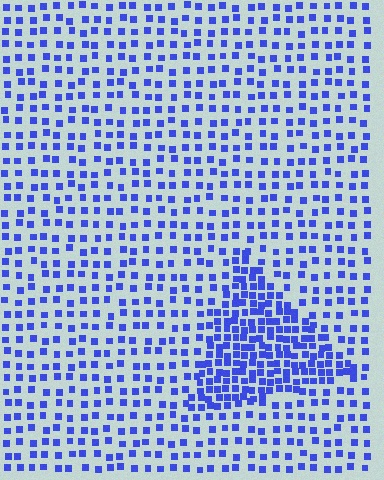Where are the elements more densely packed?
The elements are more densely packed inside the triangle boundary.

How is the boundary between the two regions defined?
The boundary is defined by a change in element density (approximately 2.2x ratio). All elements are the same color, size, and shape.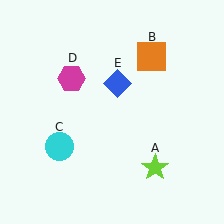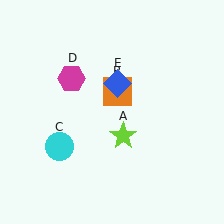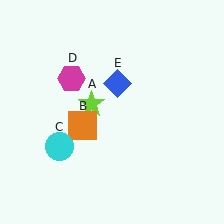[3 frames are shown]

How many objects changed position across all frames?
2 objects changed position: lime star (object A), orange square (object B).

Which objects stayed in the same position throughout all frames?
Cyan circle (object C) and magenta hexagon (object D) and blue diamond (object E) remained stationary.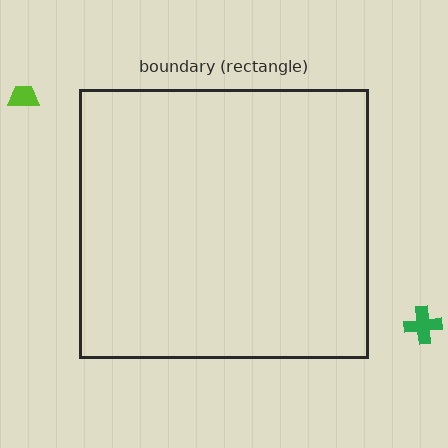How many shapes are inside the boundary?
0 inside, 2 outside.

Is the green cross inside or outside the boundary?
Outside.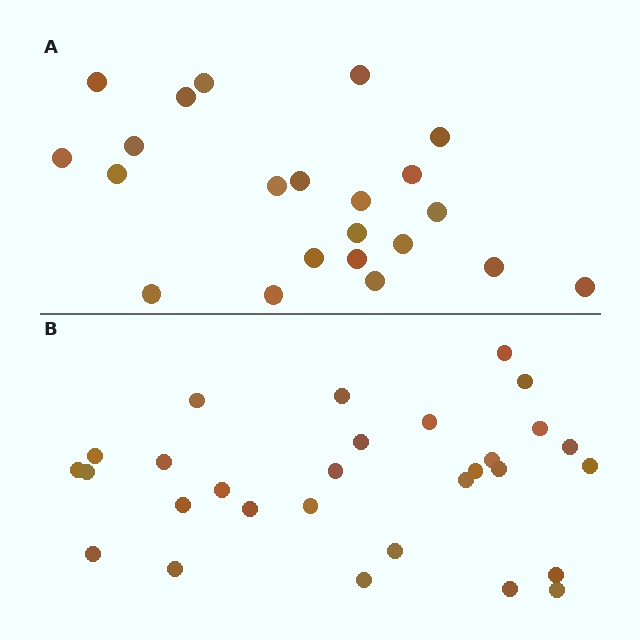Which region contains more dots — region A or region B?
Region B (the bottom region) has more dots.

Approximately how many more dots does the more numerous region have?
Region B has roughly 8 or so more dots than region A.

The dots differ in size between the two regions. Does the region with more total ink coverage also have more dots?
No. Region A has more total ink coverage because its dots are larger, but region B actually contains more individual dots. Total area can be misleading — the number of items is what matters here.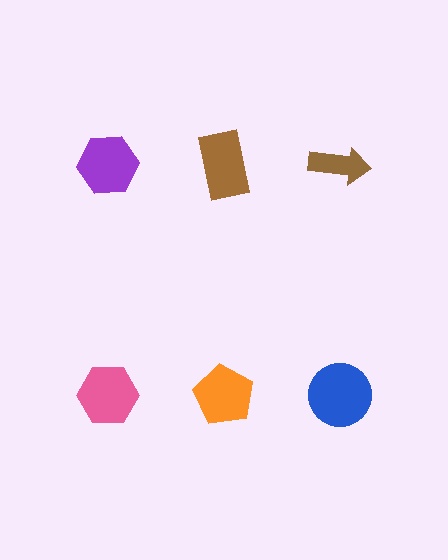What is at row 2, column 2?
An orange pentagon.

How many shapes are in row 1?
3 shapes.